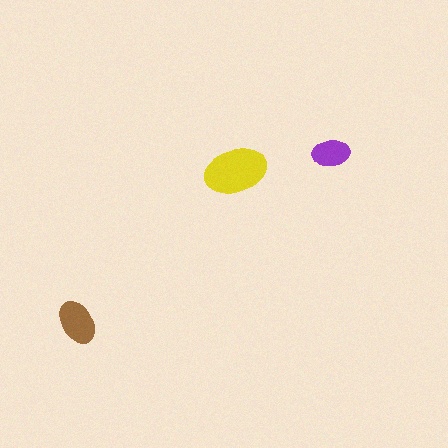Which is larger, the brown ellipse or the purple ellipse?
The brown one.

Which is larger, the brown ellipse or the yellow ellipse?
The yellow one.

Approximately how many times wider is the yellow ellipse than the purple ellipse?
About 1.5 times wider.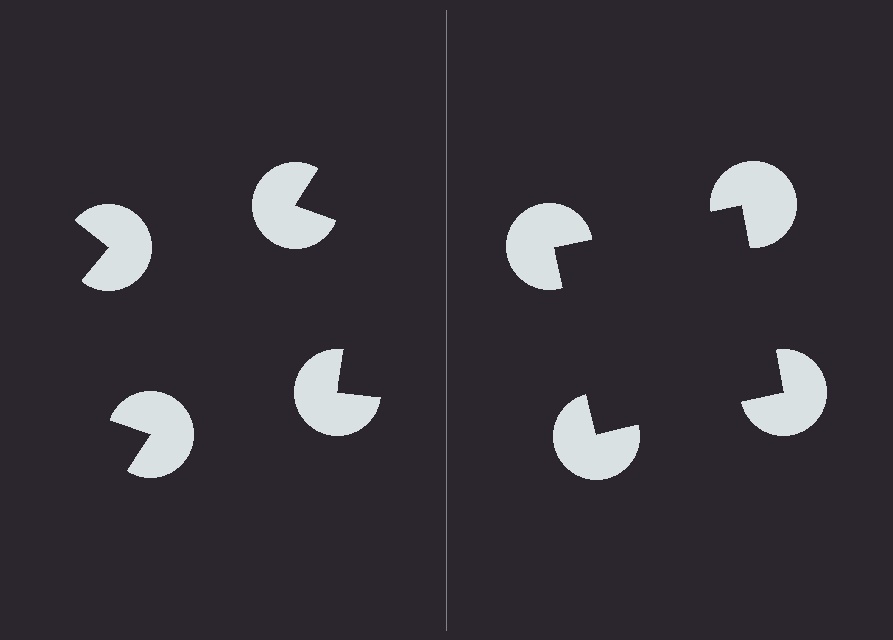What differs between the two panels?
The pac-man discs are positioned identically on both sides; only the wedge orientations differ. On the right they align to a square; on the left they are misaligned.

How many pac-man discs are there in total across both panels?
8 — 4 on each side.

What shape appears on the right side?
An illusory square.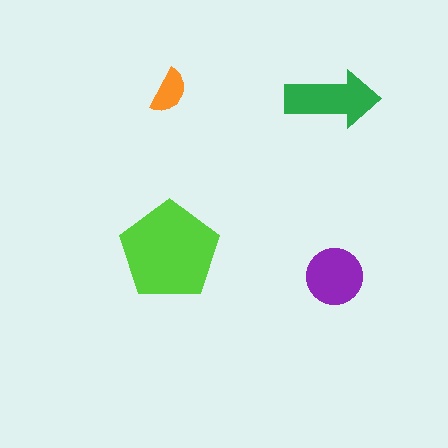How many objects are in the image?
There are 4 objects in the image.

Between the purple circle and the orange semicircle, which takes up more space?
The purple circle.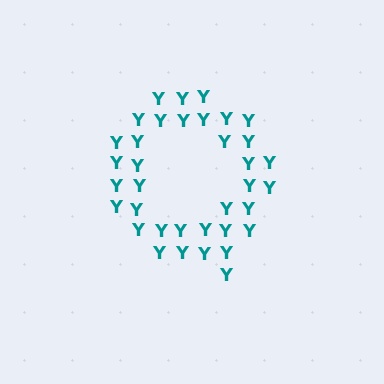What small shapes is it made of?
It is made of small letter Y's.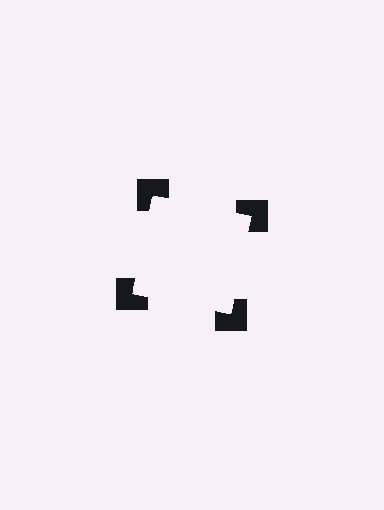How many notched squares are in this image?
There are 4 — one at each vertex of the illusory square.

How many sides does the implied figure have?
4 sides.